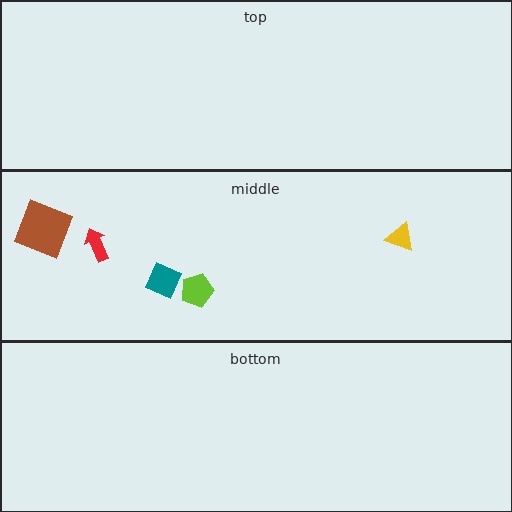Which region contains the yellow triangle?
The middle region.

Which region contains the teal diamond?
The middle region.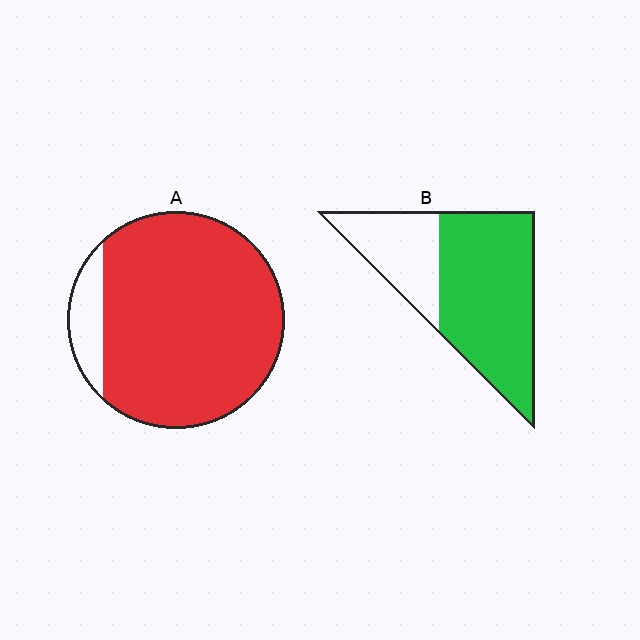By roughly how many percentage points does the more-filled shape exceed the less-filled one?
By roughly 20 percentage points (A over B).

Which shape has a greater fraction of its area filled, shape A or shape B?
Shape A.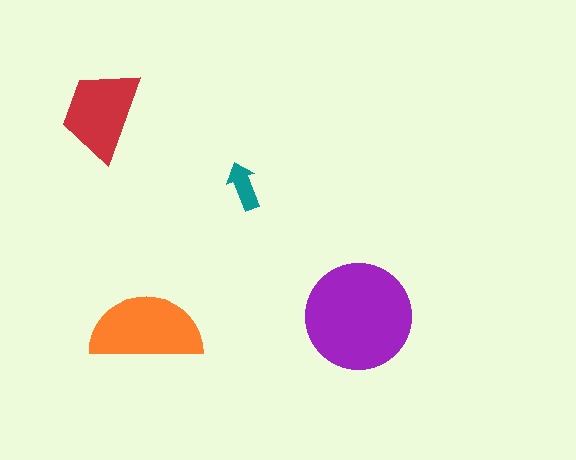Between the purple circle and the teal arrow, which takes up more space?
The purple circle.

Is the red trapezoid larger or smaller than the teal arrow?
Larger.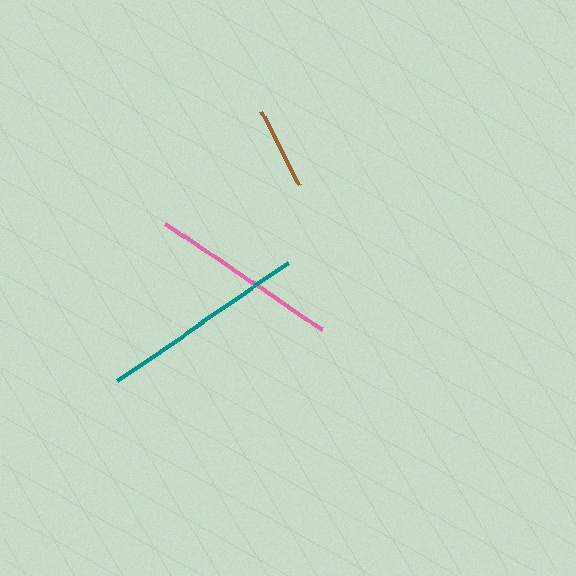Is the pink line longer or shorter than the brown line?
The pink line is longer than the brown line.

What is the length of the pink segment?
The pink segment is approximately 188 pixels long.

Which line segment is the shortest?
The brown line is the shortest at approximately 82 pixels.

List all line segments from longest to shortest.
From longest to shortest: teal, pink, brown.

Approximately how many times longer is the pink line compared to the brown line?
The pink line is approximately 2.3 times the length of the brown line.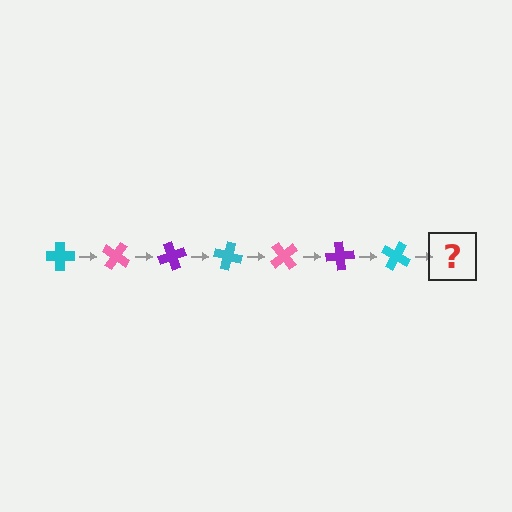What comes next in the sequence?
The next element should be a pink cross, rotated 245 degrees from the start.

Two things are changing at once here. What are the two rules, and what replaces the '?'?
The two rules are that it rotates 35 degrees each step and the color cycles through cyan, pink, and purple. The '?' should be a pink cross, rotated 245 degrees from the start.